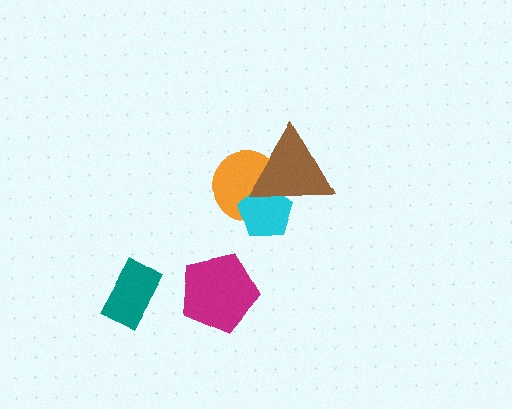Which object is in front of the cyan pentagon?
The brown triangle is in front of the cyan pentagon.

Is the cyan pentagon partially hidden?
Yes, it is partially covered by another shape.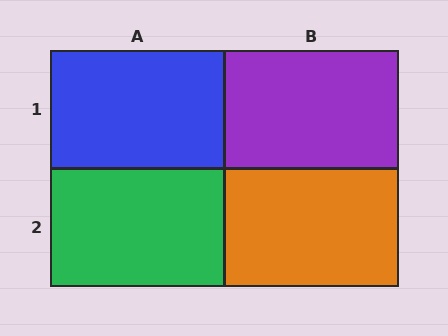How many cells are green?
1 cell is green.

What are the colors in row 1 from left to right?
Blue, purple.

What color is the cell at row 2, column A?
Green.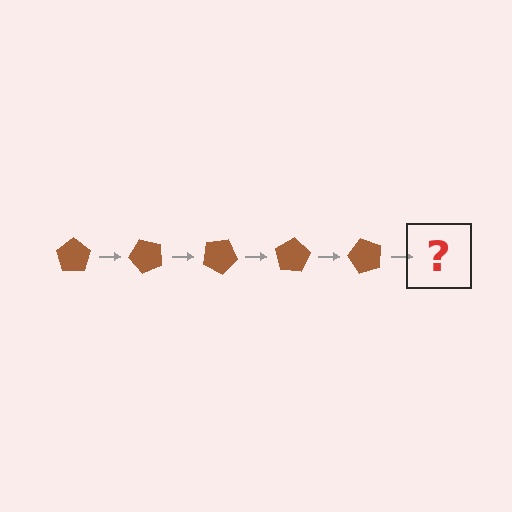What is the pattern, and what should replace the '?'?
The pattern is that the pentagon rotates 50 degrees each step. The '?' should be a brown pentagon rotated 250 degrees.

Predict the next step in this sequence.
The next step is a brown pentagon rotated 250 degrees.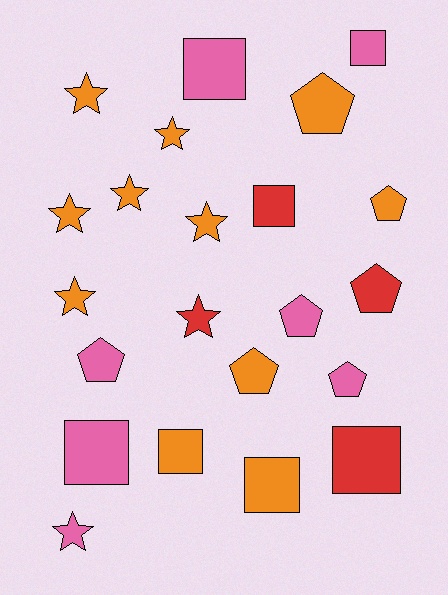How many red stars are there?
There is 1 red star.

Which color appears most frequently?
Orange, with 11 objects.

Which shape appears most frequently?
Star, with 8 objects.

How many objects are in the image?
There are 22 objects.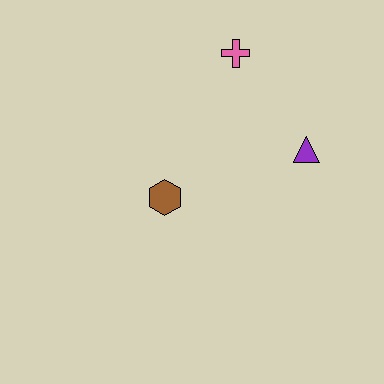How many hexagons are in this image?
There is 1 hexagon.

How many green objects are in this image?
There are no green objects.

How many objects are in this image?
There are 3 objects.